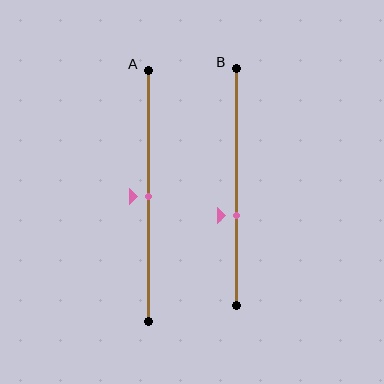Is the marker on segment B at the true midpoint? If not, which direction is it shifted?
No, the marker on segment B is shifted downward by about 12% of the segment length.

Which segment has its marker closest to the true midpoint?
Segment A has its marker closest to the true midpoint.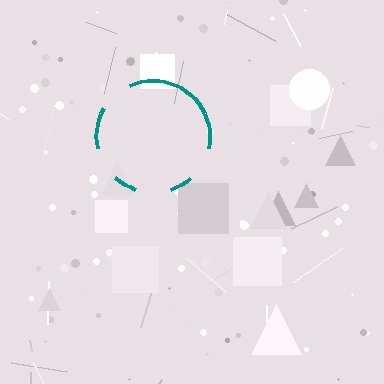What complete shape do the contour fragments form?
The contour fragments form a circle.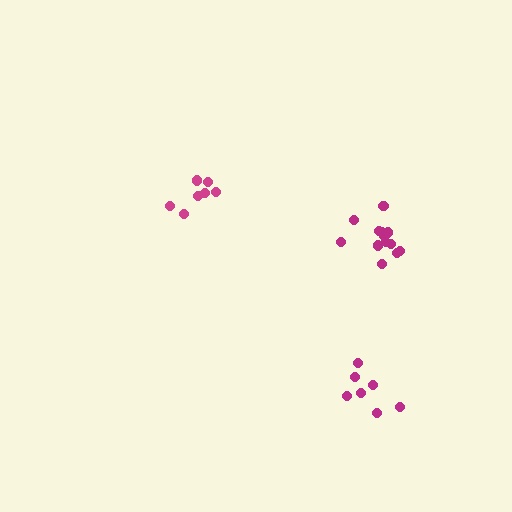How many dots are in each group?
Group 1: 7 dots, Group 2: 7 dots, Group 3: 13 dots (27 total).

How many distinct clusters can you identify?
There are 3 distinct clusters.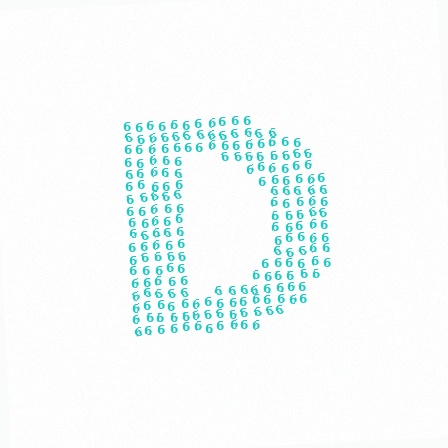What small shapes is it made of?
It is made of small digit 6's.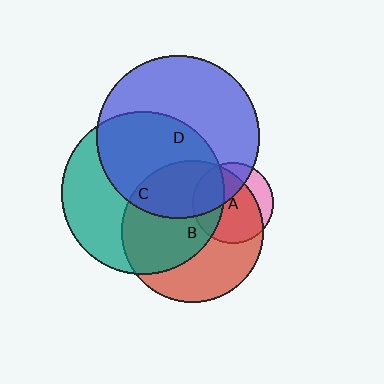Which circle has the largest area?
Circle C (teal).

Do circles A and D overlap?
Yes.